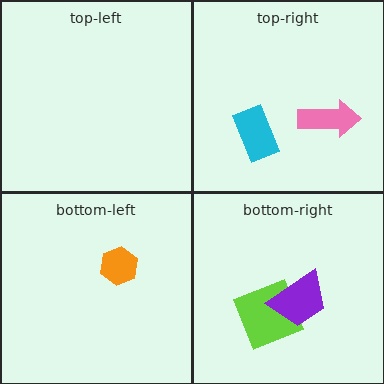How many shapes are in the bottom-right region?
2.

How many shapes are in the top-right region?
2.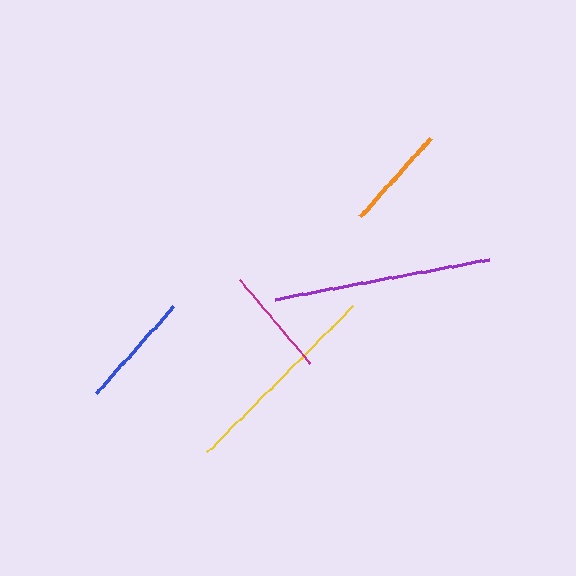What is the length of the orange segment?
The orange segment is approximately 105 pixels long.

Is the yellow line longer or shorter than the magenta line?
The yellow line is longer than the magenta line.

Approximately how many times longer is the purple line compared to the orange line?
The purple line is approximately 2.1 times the length of the orange line.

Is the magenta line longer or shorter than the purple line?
The purple line is longer than the magenta line.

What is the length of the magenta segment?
The magenta segment is approximately 109 pixels long.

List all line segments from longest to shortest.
From longest to shortest: purple, yellow, blue, magenta, orange.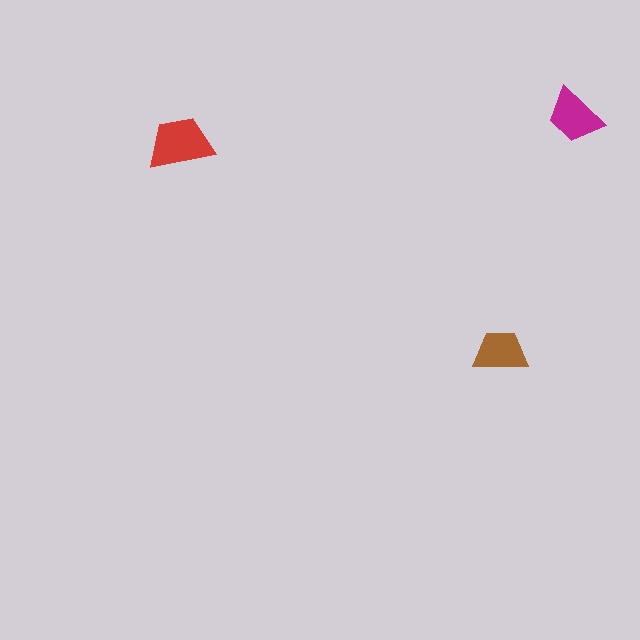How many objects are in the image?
There are 3 objects in the image.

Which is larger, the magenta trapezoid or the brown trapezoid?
The magenta one.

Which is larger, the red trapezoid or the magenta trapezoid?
The red one.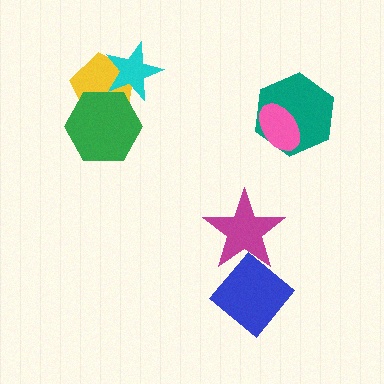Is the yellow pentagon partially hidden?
Yes, it is partially covered by another shape.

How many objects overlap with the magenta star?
1 object overlaps with the magenta star.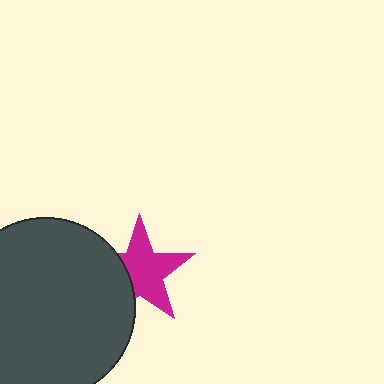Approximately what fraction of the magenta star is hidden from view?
Roughly 31% of the magenta star is hidden behind the dark gray circle.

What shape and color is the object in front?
The object in front is a dark gray circle.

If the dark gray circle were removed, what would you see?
You would see the complete magenta star.